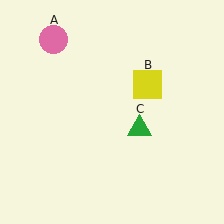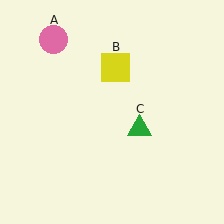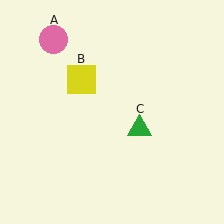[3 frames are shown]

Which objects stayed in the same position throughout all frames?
Pink circle (object A) and green triangle (object C) remained stationary.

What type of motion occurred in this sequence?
The yellow square (object B) rotated counterclockwise around the center of the scene.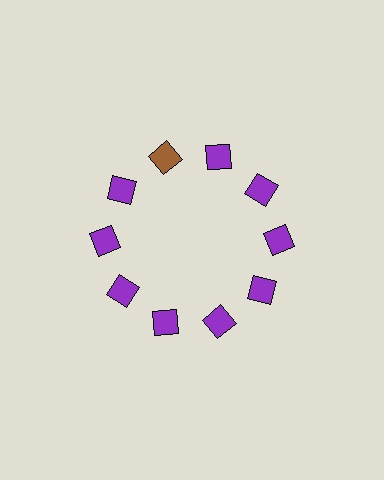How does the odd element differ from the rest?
It has a different color: brown instead of purple.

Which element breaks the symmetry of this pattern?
The brown square at roughly the 11 o'clock position breaks the symmetry. All other shapes are purple squares.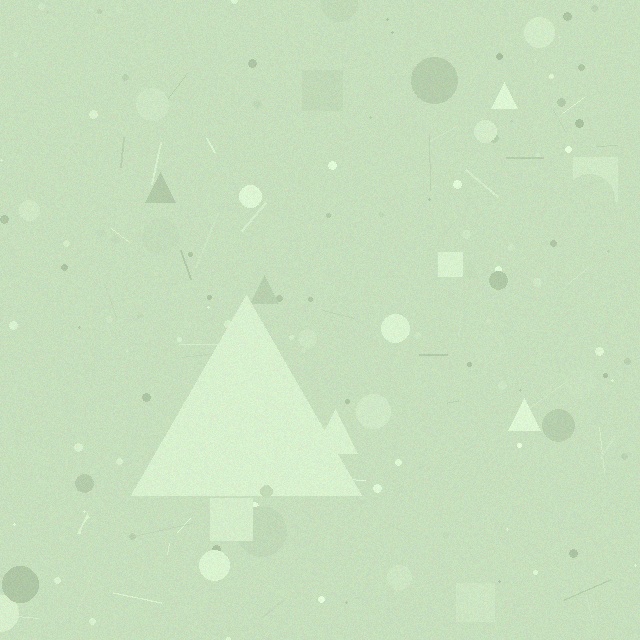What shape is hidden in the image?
A triangle is hidden in the image.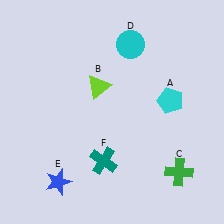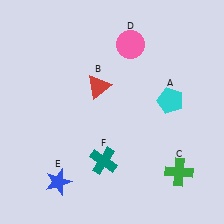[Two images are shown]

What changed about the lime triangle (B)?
In Image 1, B is lime. In Image 2, it changed to red.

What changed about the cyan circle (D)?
In Image 1, D is cyan. In Image 2, it changed to pink.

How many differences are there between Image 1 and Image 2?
There are 2 differences between the two images.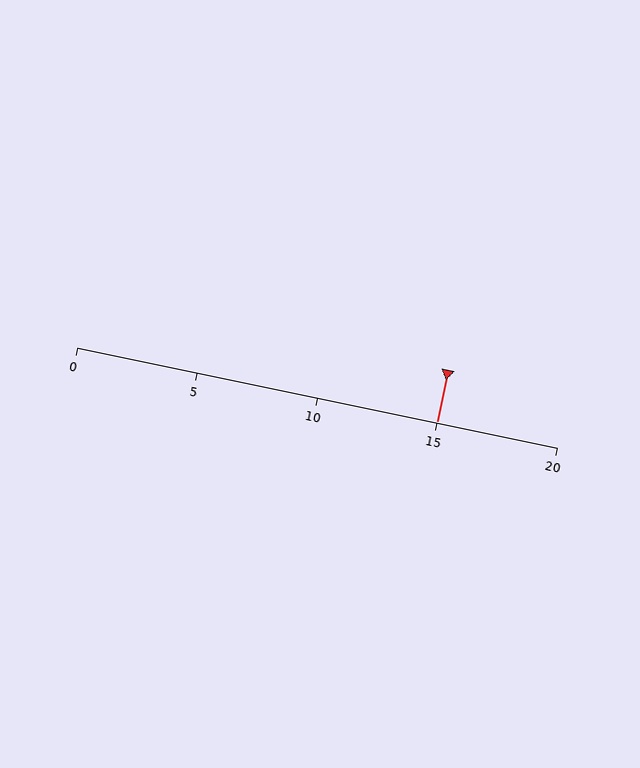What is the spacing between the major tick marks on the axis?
The major ticks are spaced 5 apart.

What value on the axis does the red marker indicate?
The marker indicates approximately 15.